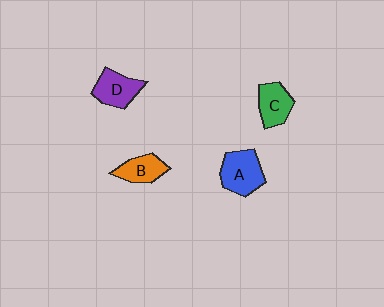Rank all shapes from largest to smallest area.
From largest to smallest: A (blue), D (purple), C (green), B (orange).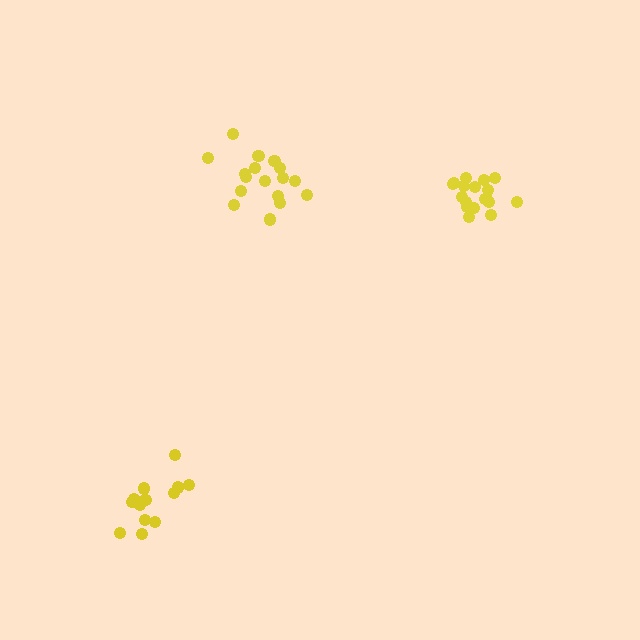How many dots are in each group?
Group 1: 18 dots, Group 2: 17 dots, Group 3: 16 dots (51 total).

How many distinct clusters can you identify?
There are 3 distinct clusters.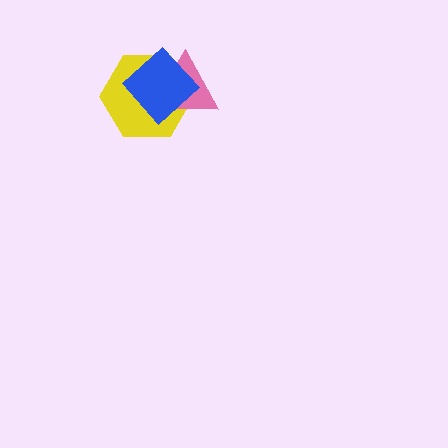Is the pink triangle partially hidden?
Yes, it is partially covered by another shape.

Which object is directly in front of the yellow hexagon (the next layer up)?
The pink triangle is directly in front of the yellow hexagon.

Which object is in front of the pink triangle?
The blue diamond is in front of the pink triangle.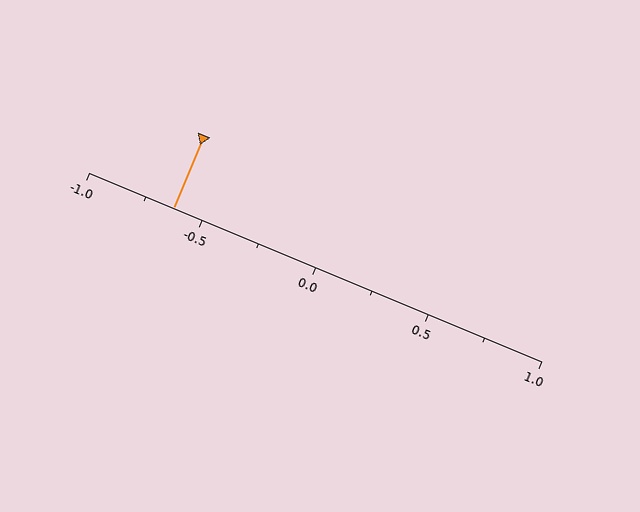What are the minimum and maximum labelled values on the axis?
The axis runs from -1.0 to 1.0.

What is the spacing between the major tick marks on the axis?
The major ticks are spaced 0.5 apart.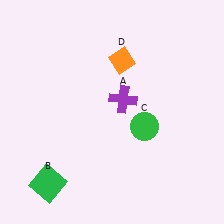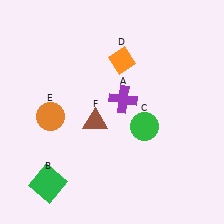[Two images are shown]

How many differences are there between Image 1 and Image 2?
There are 2 differences between the two images.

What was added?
An orange circle (E), a brown triangle (F) were added in Image 2.